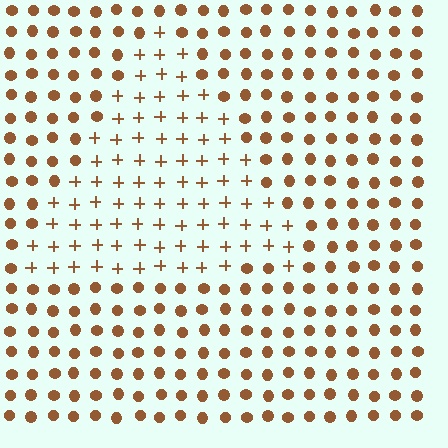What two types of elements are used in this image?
The image uses plus signs inside the triangle region and circles outside it.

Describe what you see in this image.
The image is filled with small brown elements arranged in a uniform grid. A triangle-shaped region contains plus signs, while the surrounding area contains circles. The boundary is defined purely by the change in element shape.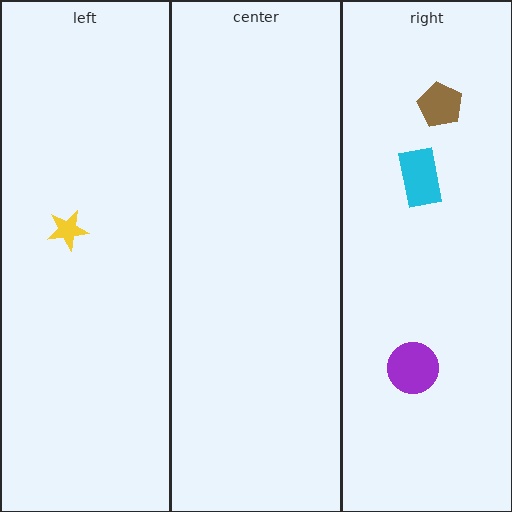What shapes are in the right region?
The cyan rectangle, the brown pentagon, the purple circle.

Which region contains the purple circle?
The right region.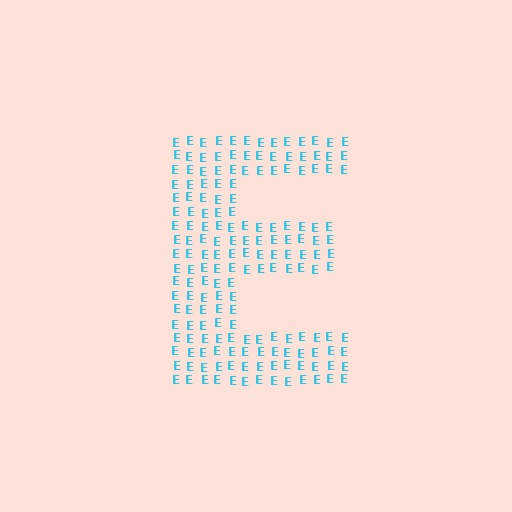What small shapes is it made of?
It is made of small letter E's.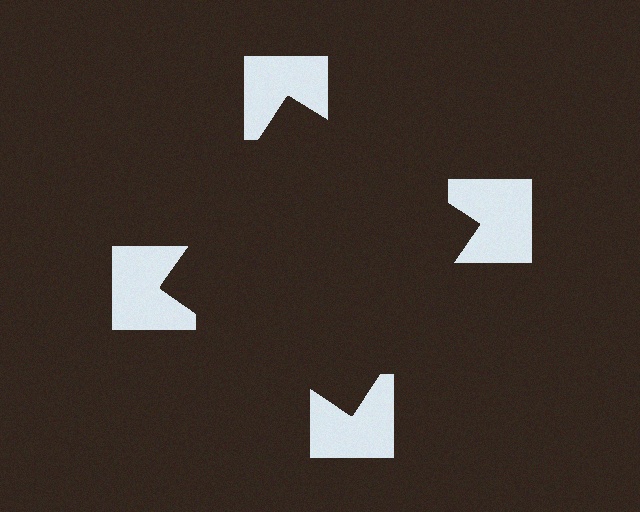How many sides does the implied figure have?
4 sides.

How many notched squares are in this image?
There are 4 — one at each vertex of the illusory square.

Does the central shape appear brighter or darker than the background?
It typically appears slightly darker than the background, even though no actual brightness change is drawn.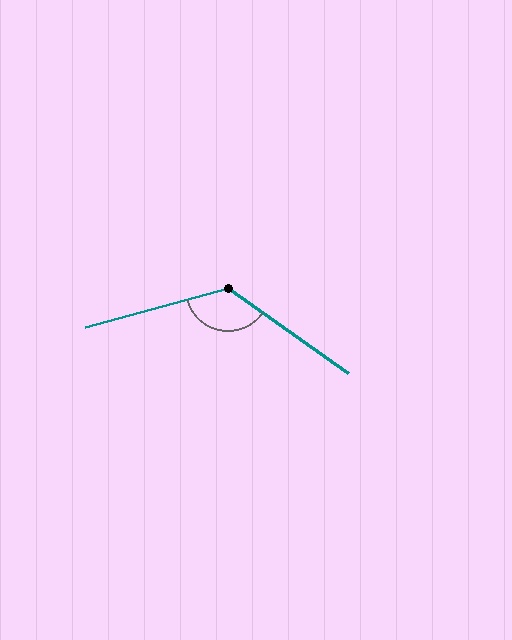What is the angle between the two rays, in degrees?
Approximately 130 degrees.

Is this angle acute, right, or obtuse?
It is obtuse.